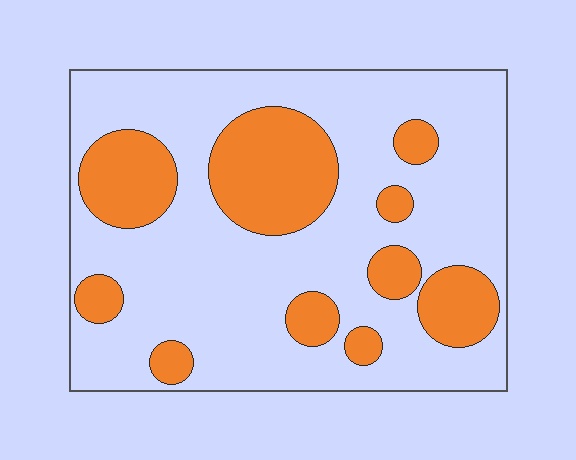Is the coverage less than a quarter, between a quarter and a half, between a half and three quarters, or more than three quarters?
Between a quarter and a half.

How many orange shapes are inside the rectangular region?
10.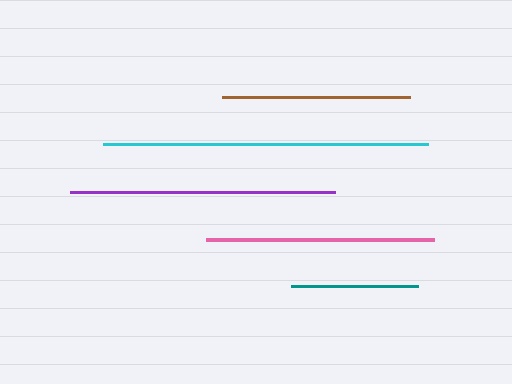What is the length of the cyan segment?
The cyan segment is approximately 325 pixels long.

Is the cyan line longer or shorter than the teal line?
The cyan line is longer than the teal line.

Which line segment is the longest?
The cyan line is the longest at approximately 325 pixels.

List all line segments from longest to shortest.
From longest to shortest: cyan, purple, pink, brown, teal.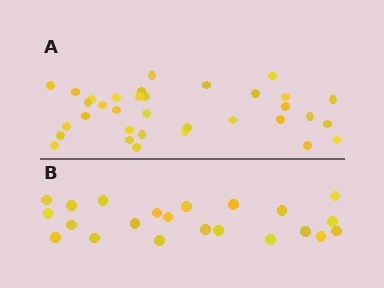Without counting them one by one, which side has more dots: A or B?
Region A (the top region) has more dots.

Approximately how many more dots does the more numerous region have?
Region A has roughly 12 or so more dots than region B.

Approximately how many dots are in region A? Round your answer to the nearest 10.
About 30 dots. (The exact count is 34, which rounds to 30.)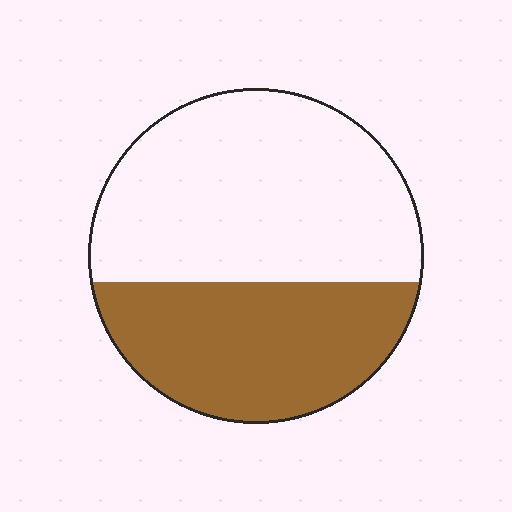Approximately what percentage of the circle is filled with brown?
Approximately 40%.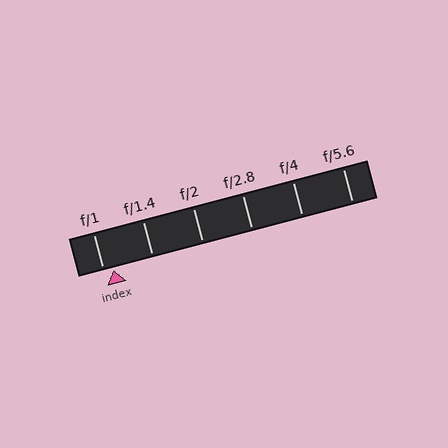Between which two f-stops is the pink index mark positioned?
The index mark is between f/1 and f/1.4.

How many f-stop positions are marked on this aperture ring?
There are 6 f-stop positions marked.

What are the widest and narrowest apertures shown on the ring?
The widest aperture shown is f/1 and the narrowest is f/5.6.